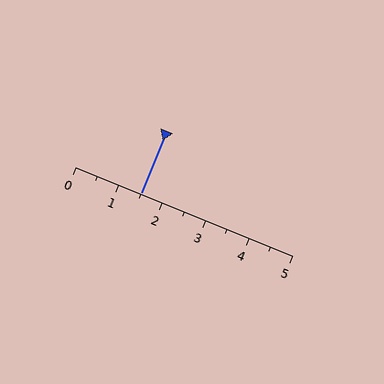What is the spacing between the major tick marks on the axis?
The major ticks are spaced 1 apart.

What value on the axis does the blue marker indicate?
The marker indicates approximately 1.5.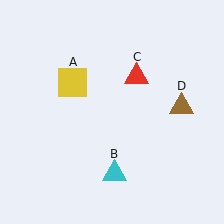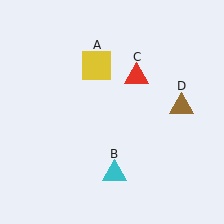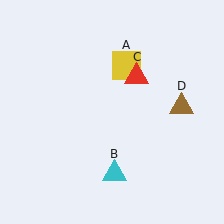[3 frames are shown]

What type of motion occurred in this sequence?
The yellow square (object A) rotated clockwise around the center of the scene.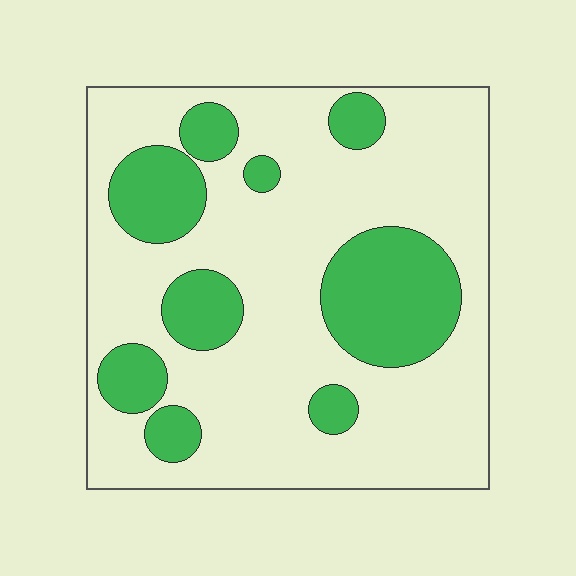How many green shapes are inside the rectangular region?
9.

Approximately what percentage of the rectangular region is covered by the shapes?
Approximately 25%.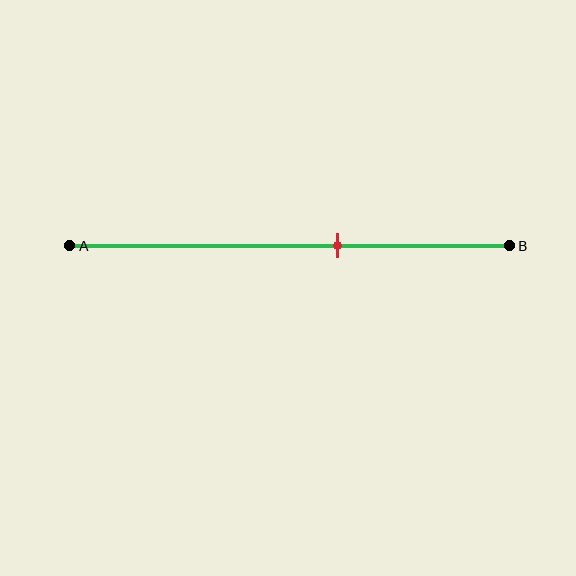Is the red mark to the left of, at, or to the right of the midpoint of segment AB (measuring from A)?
The red mark is to the right of the midpoint of segment AB.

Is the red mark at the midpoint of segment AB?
No, the mark is at about 60% from A, not at the 50% midpoint.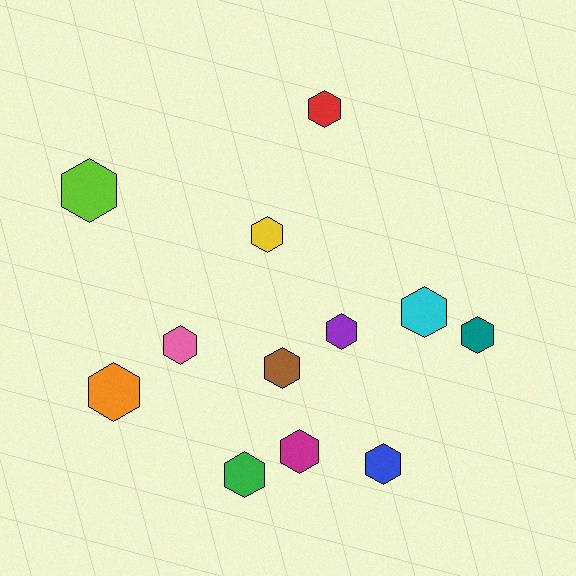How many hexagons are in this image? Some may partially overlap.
There are 12 hexagons.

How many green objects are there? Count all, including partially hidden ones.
There is 1 green object.